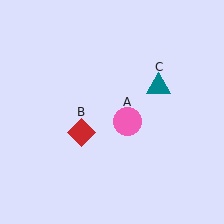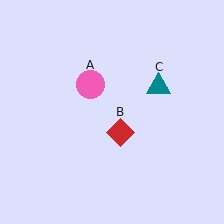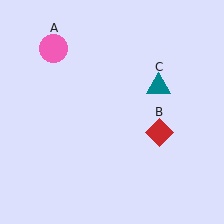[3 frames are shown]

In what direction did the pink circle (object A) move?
The pink circle (object A) moved up and to the left.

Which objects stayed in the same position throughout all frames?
Teal triangle (object C) remained stationary.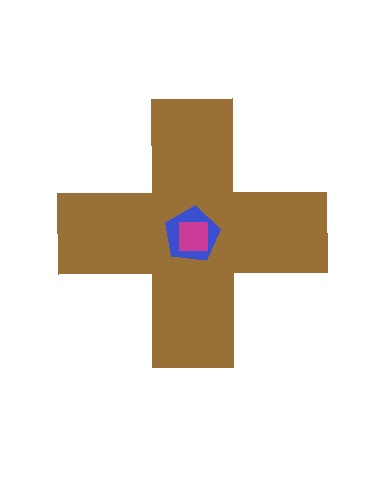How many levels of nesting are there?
3.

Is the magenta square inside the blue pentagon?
Yes.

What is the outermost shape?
The brown cross.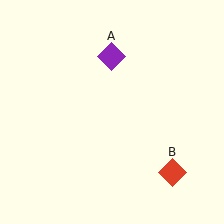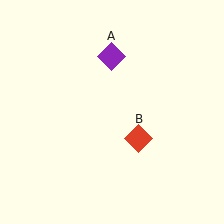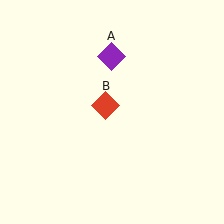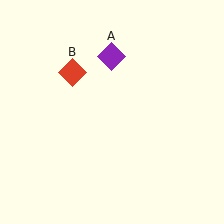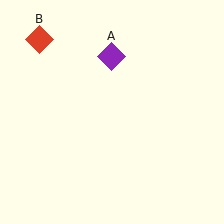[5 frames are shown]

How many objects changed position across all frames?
1 object changed position: red diamond (object B).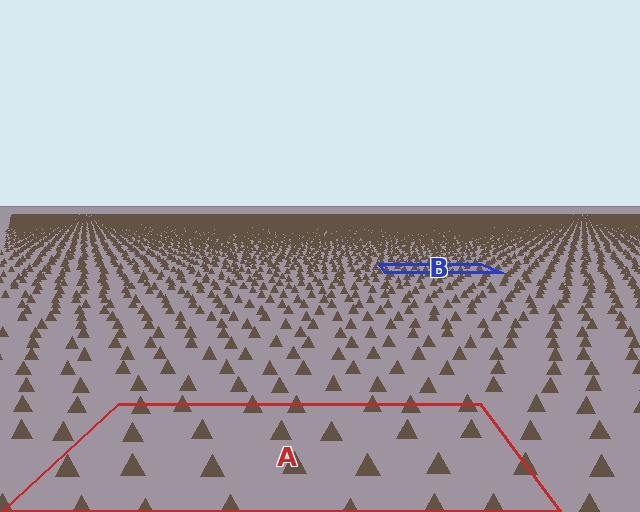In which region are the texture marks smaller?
The texture marks are smaller in region B, because it is farther away.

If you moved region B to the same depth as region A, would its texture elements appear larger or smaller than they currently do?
They would appear larger. At a closer depth, the same texture elements are projected at a bigger on-screen size.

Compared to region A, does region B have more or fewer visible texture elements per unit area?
Region B has more texture elements per unit area — they are packed more densely because it is farther away.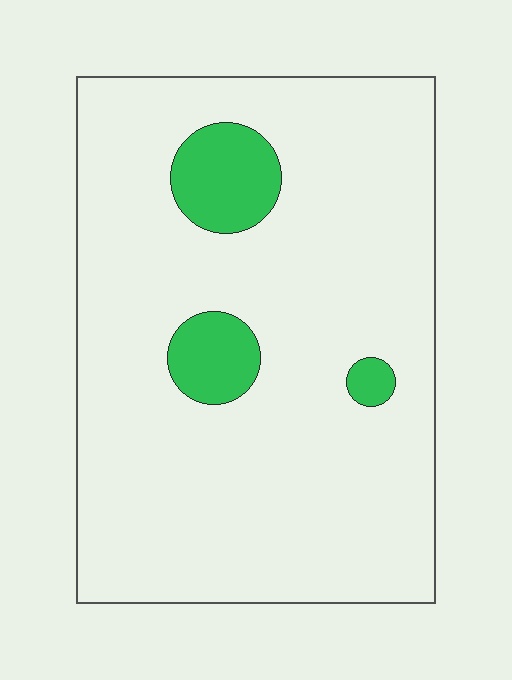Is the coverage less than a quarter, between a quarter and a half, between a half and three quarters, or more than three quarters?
Less than a quarter.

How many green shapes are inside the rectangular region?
3.